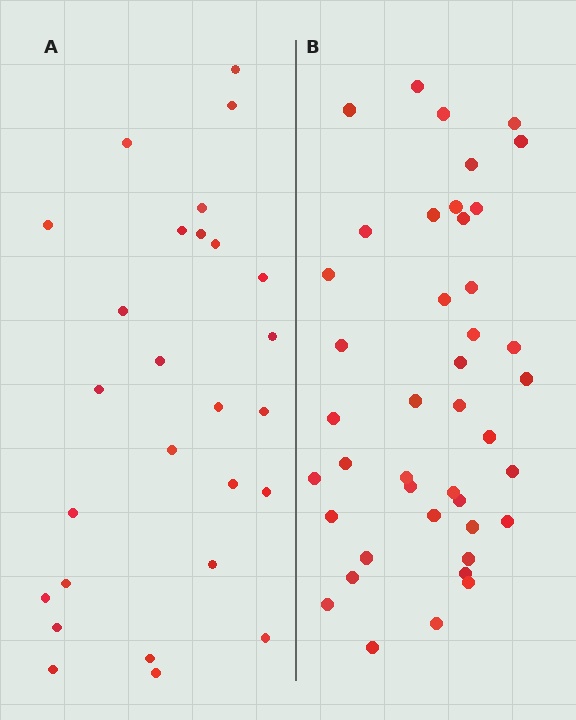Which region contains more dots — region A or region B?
Region B (the right region) has more dots.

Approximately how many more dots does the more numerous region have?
Region B has approximately 15 more dots than region A.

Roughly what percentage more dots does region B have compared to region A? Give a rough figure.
About 55% more.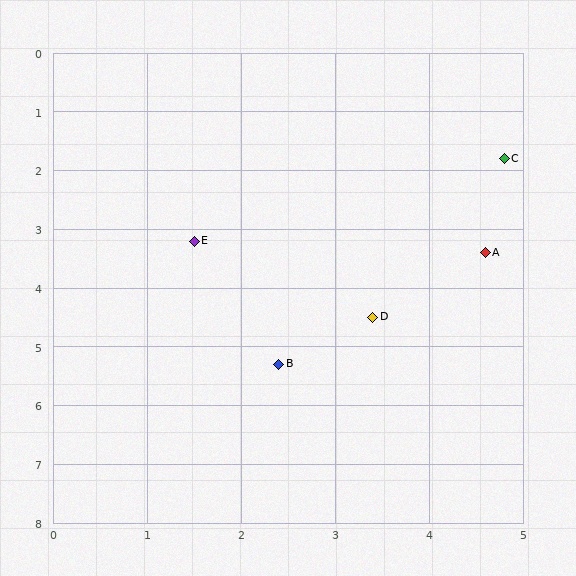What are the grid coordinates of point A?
Point A is at approximately (4.6, 3.4).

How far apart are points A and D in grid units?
Points A and D are about 1.6 grid units apart.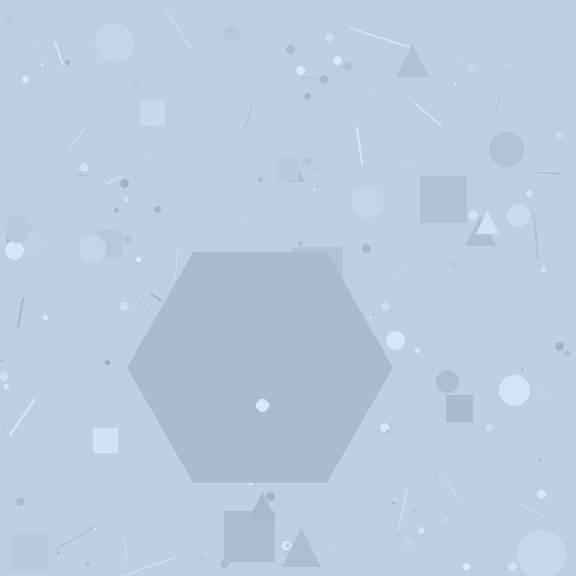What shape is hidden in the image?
A hexagon is hidden in the image.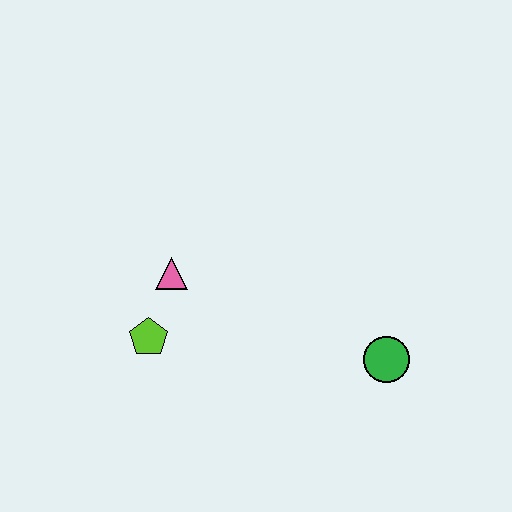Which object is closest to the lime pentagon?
The pink triangle is closest to the lime pentagon.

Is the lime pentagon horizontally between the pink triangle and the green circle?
No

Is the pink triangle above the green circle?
Yes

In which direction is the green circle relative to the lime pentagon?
The green circle is to the right of the lime pentagon.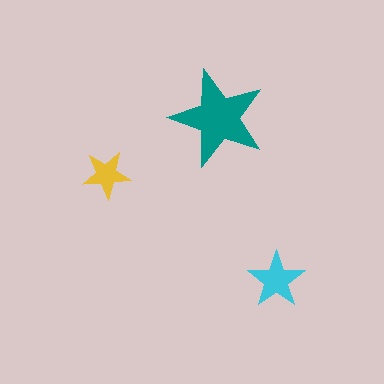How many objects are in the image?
There are 3 objects in the image.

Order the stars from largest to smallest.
the teal one, the cyan one, the yellow one.